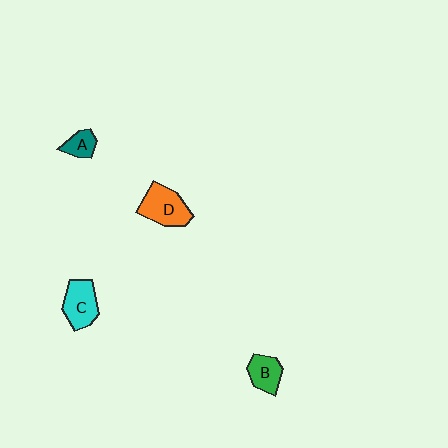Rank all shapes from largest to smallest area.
From largest to smallest: D (orange), C (cyan), B (green), A (teal).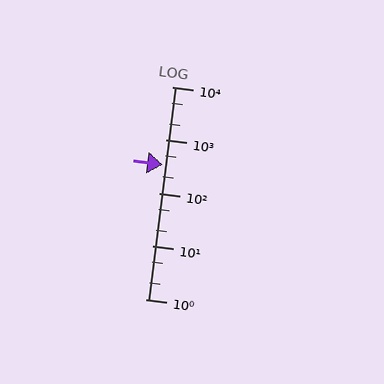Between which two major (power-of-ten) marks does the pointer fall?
The pointer is between 100 and 1000.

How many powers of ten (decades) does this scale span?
The scale spans 4 decades, from 1 to 10000.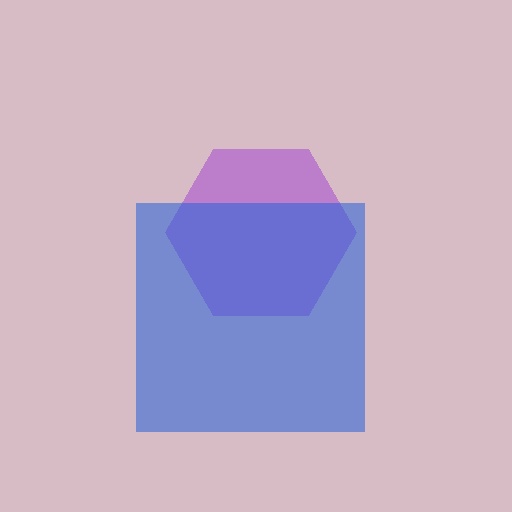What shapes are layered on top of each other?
The layered shapes are: a purple hexagon, a blue square.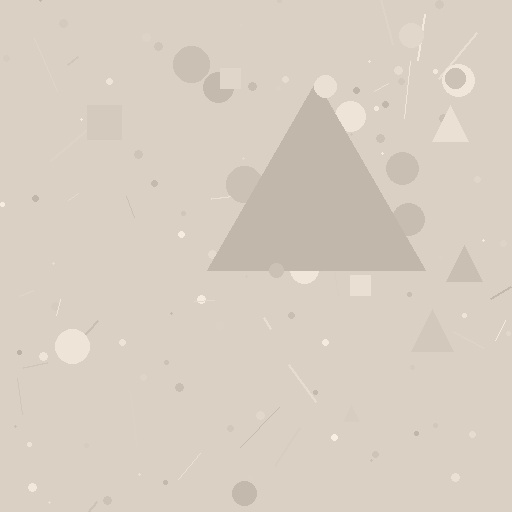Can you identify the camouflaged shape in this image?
The camouflaged shape is a triangle.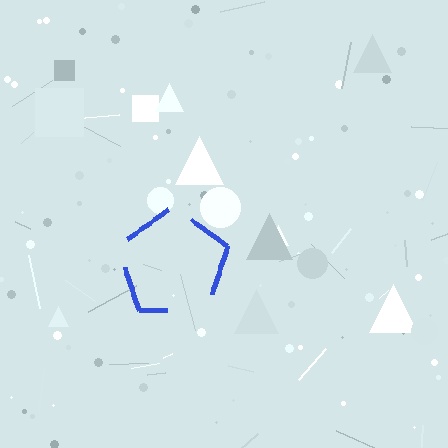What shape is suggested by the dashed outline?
The dashed outline suggests a pentagon.